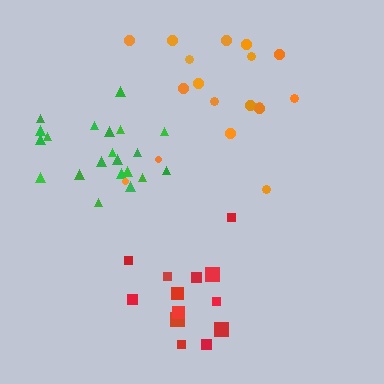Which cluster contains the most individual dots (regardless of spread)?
Green (22).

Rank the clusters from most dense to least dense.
green, orange, red.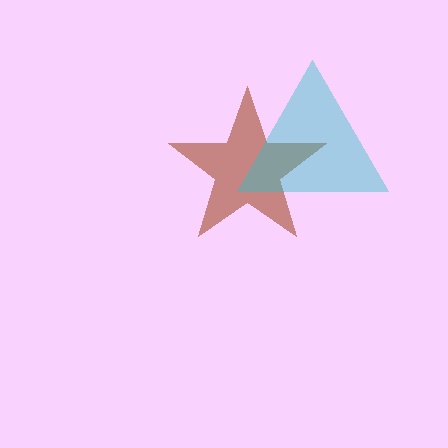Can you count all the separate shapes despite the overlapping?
Yes, there are 2 separate shapes.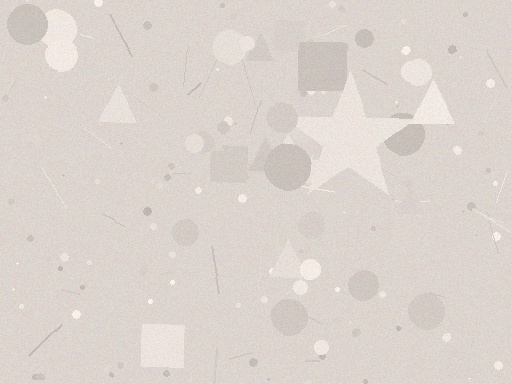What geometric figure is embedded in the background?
A star is embedded in the background.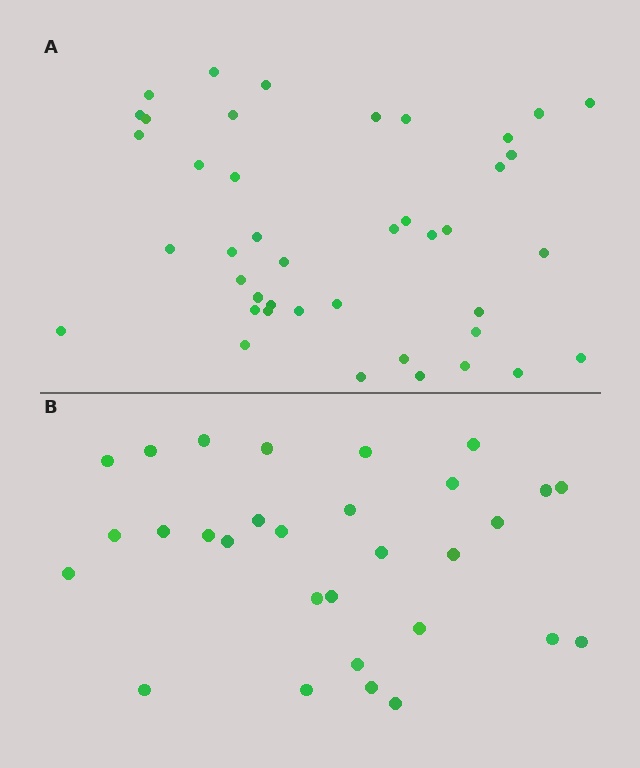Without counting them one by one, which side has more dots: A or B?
Region A (the top region) has more dots.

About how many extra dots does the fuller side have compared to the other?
Region A has roughly 12 or so more dots than region B.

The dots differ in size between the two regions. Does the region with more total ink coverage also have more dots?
No. Region B has more total ink coverage because its dots are larger, but region A actually contains more individual dots. Total area can be misleading — the number of items is what matters here.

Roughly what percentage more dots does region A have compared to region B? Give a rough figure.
About 40% more.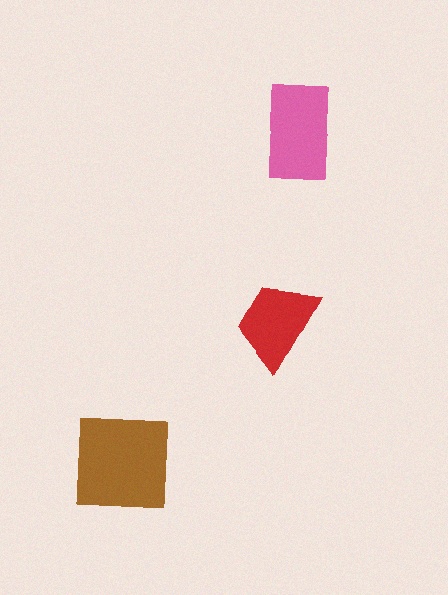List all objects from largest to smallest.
The brown square, the pink rectangle, the red trapezoid.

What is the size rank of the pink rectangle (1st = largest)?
2nd.